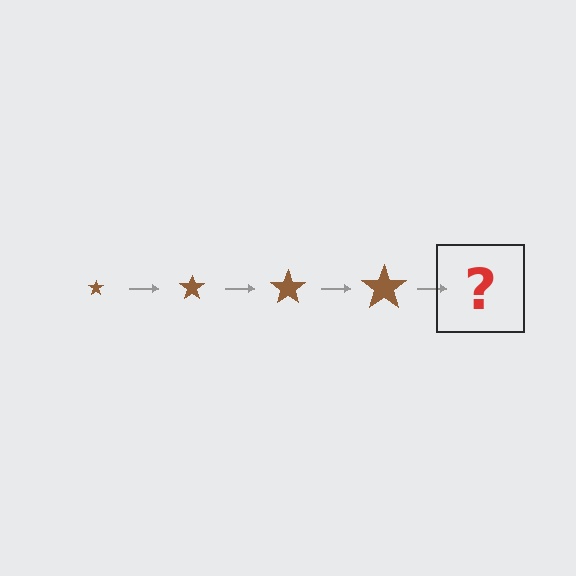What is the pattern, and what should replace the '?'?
The pattern is that the star gets progressively larger each step. The '?' should be a brown star, larger than the previous one.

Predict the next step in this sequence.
The next step is a brown star, larger than the previous one.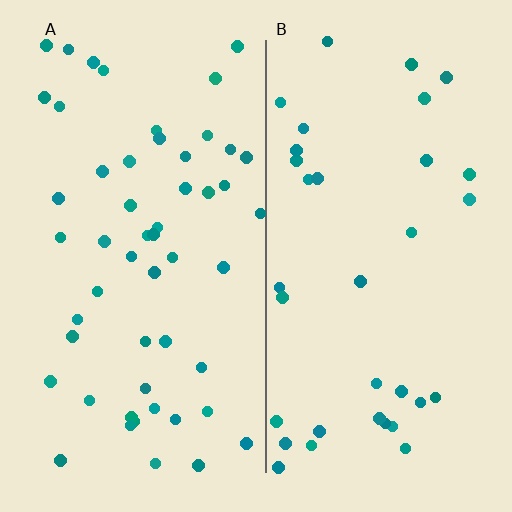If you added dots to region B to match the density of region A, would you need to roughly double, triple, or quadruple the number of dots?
Approximately double.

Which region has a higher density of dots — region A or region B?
A (the left).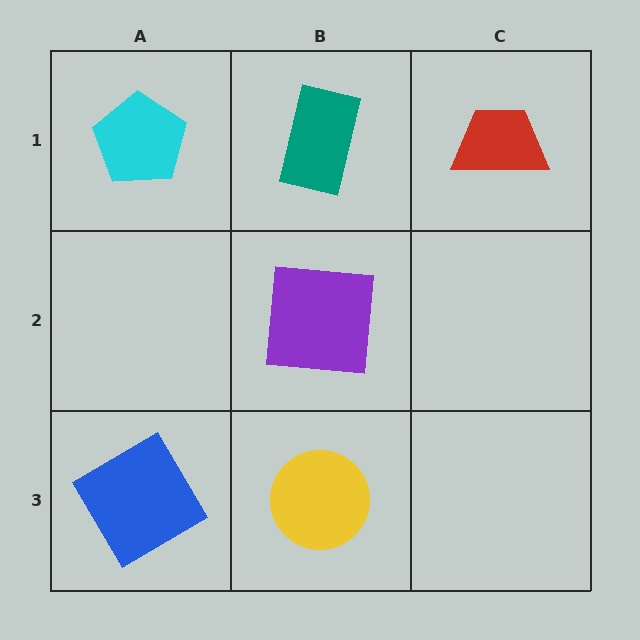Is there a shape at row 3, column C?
No, that cell is empty.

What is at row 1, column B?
A teal rectangle.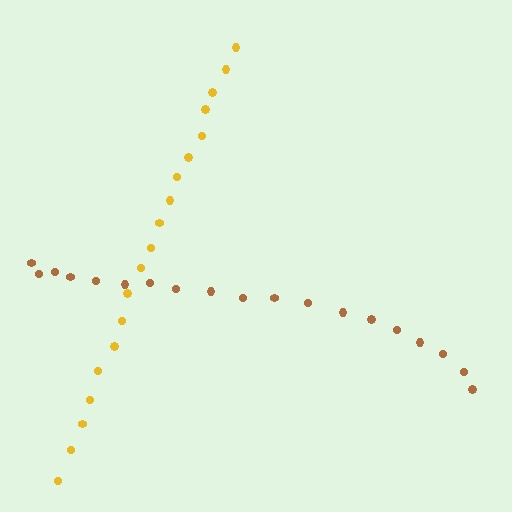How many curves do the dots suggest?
There are 2 distinct paths.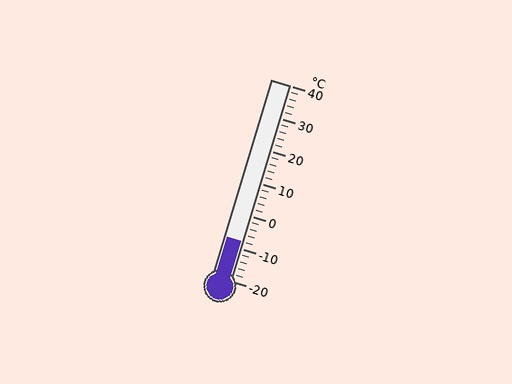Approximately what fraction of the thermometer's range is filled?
The thermometer is filled to approximately 20% of its range.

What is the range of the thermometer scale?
The thermometer scale ranges from -20°C to 40°C.